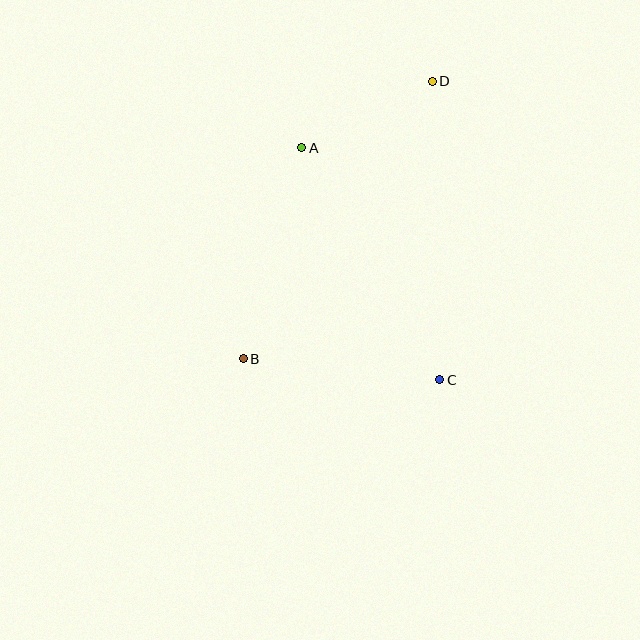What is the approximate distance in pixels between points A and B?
The distance between A and B is approximately 219 pixels.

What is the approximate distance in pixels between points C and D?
The distance between C and D is approximately 299 pixels.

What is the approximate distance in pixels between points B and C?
The distance between B and C is approximately 198 pixels.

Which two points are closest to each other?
Points A and D are closest to each other.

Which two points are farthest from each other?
Points B and D are farthest from each other.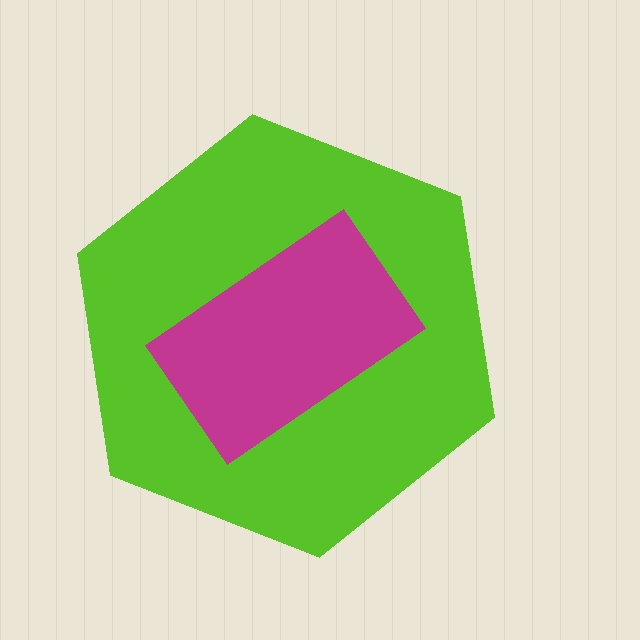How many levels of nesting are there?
2.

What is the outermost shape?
The lime hexagon.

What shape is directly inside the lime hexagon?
The magenta rectangle.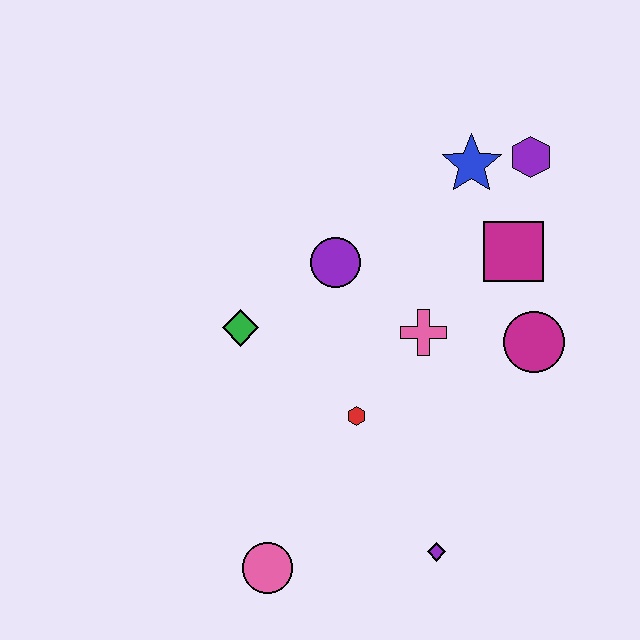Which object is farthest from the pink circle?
The purple hexagon is farthest from the pink circle.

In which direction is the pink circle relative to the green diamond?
The pink circle is below the green diamond.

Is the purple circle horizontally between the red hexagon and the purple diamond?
No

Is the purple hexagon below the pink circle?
No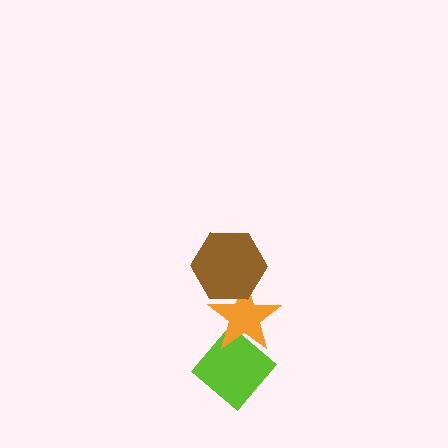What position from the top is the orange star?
The orange star is 2nd from the top.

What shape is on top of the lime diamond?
The orange star is on top of the lime diamond.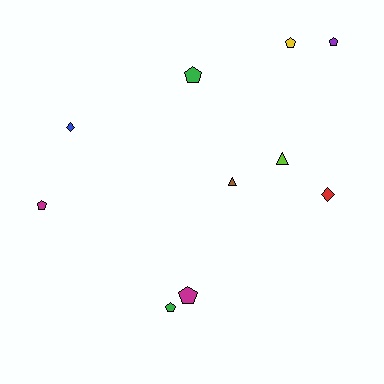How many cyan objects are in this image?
There are no cyan objects.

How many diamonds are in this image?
There are 2 diamonds.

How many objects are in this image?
There are 10 objects.